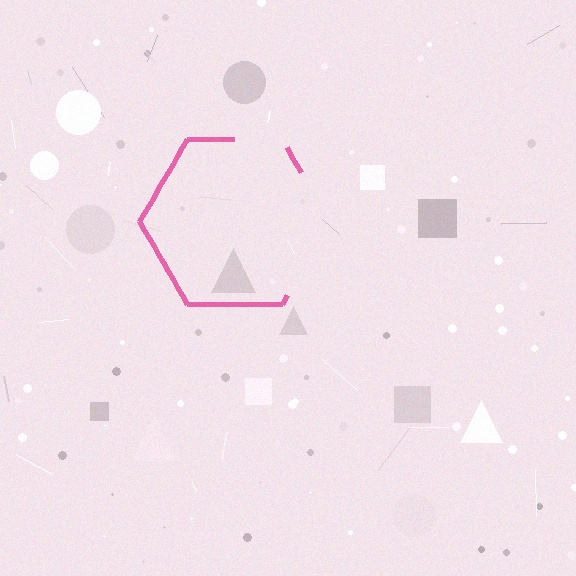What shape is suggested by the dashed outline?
The dashed outline suggests a hexagon.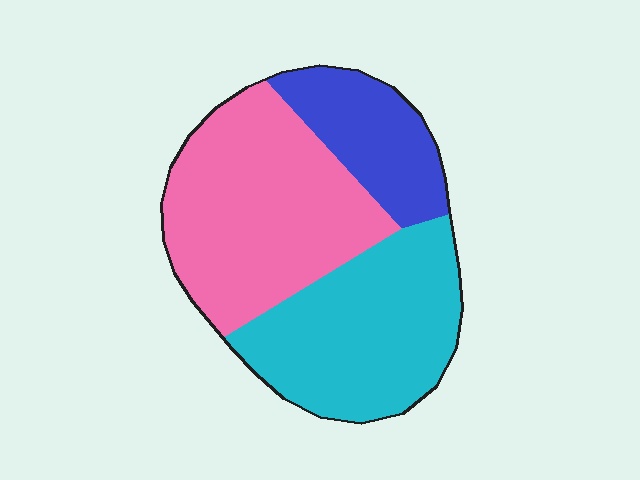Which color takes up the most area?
Pink, at roughly 45%.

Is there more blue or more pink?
Pink.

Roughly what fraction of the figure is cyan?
Cyan covers about 35% of the figure.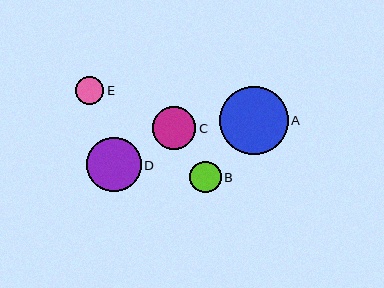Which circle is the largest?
Circle A is the largest with a size of approximately 69 pixels.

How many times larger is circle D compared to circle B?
Circle D is approximately 1.7 times the size of circle B.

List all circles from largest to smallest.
From largest to smallest: A, D, C, B, E.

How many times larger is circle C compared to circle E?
Circle C is approximately 1.5 times the size of circle E.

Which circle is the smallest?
Circle E is the smallest with a size of approximately 28 pixels.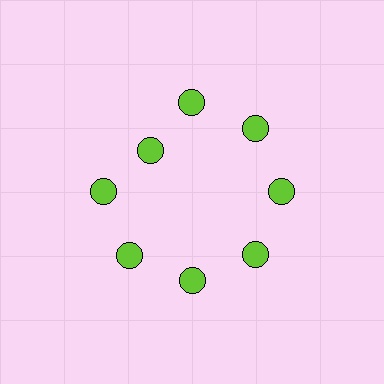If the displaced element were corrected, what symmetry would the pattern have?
It would have 8-fold rotational symmetry — the pattern would map onto itself every 45 degrees.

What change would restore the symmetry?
The symmetry would be restored by moving it outward, back onto the ring so that all 8 circles sit at equal angles and equal distance from the center.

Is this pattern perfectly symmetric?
No. The 8 lime circles are arranged in a ring, but one element near the 10 o'clock position is pulled inward toward the center, breaking the 8-fold rotational symmetry.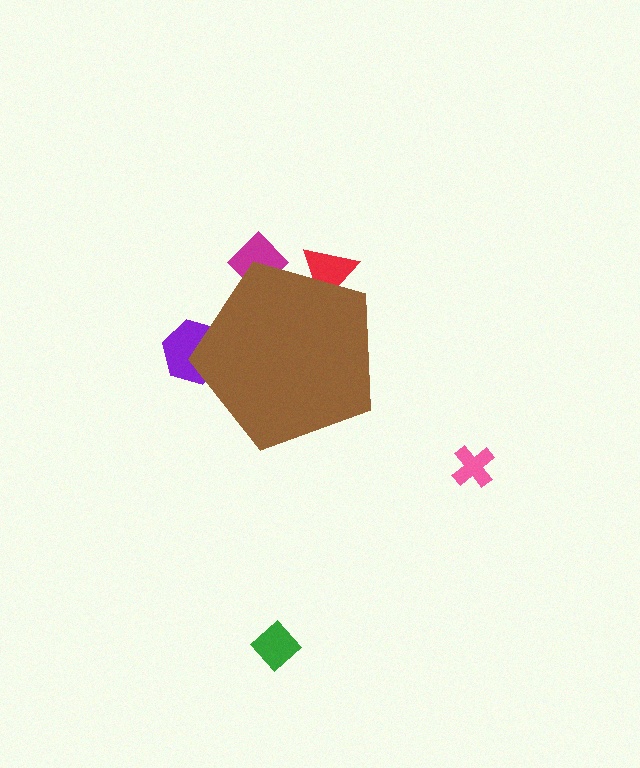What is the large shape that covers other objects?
A brown pentagon.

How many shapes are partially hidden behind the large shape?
3 shapes are partially hidden.